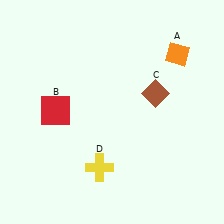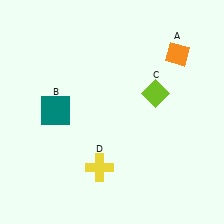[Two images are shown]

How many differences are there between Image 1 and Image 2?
There are 2 differences between the two images.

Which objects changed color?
B changed from red to teal. C changed from brown to lime.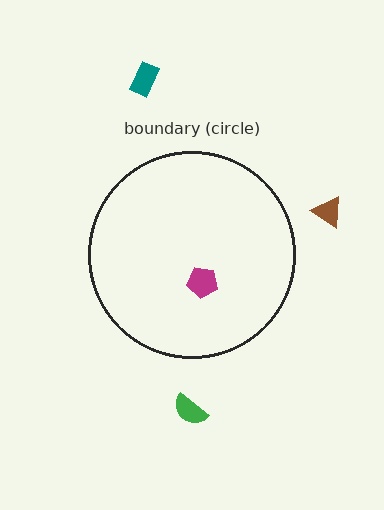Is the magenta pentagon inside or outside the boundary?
Inside.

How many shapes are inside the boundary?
1 inside, 3 outside.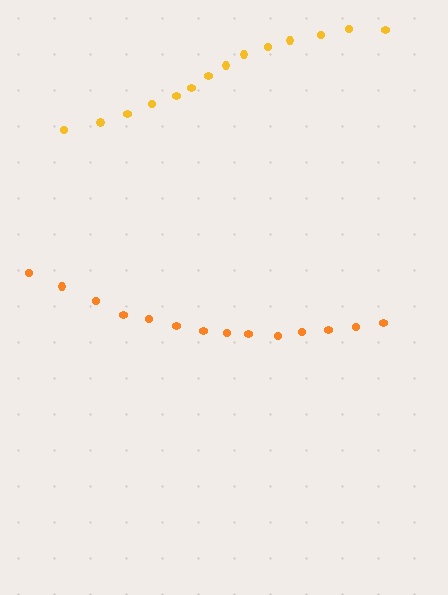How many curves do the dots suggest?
There are 2 distinct paths.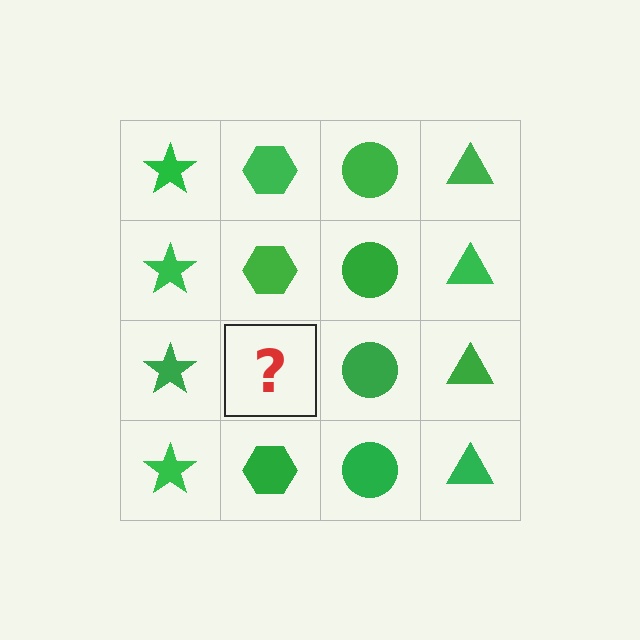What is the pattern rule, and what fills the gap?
The rule is that each column has a consistent shape. The gap should be filled with a green hexagon.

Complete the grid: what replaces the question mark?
The question mark should be replaced with a green hexagon.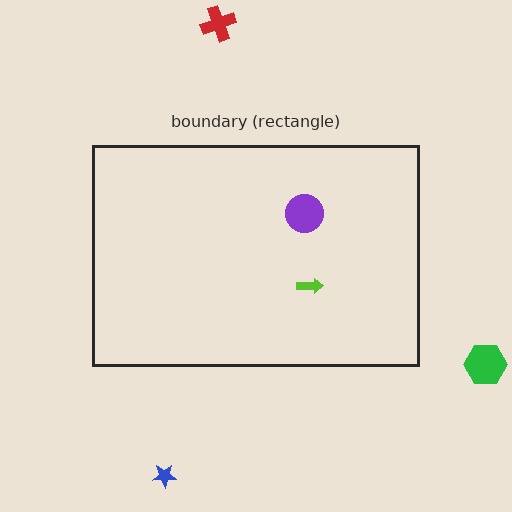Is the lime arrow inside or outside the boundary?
Inside.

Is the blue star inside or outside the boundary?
Outside.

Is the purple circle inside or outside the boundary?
Inside.